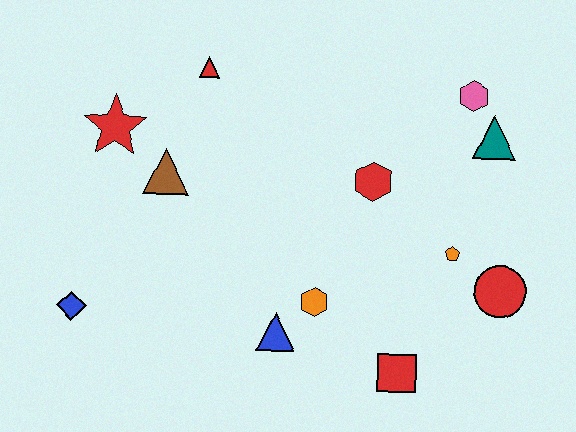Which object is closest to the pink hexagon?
The teal triangle is closest to the pink hexagon.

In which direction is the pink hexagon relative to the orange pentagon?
The pink hexagon is above the orange pentagon.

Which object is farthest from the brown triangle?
The red circle is farthest from the brown triangle.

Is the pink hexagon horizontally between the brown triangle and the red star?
No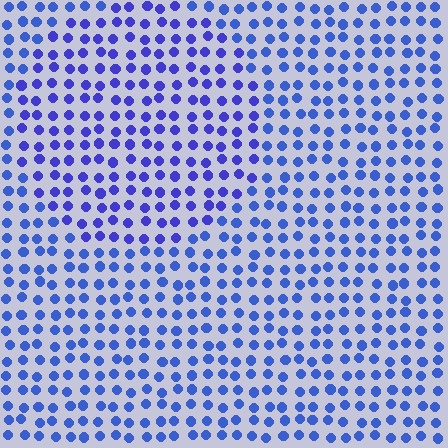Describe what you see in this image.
The image is filled with small blue elements in a uniform arrangement. A circle-shaped region is visible where the elements are tinted to a slightly different hue, forming a subtle color boundary.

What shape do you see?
I see a circle.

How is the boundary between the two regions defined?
The boundary is defined purely by a slight shift in hue (about 17 degrees). Spacing, size, and orientation are identical on both sides.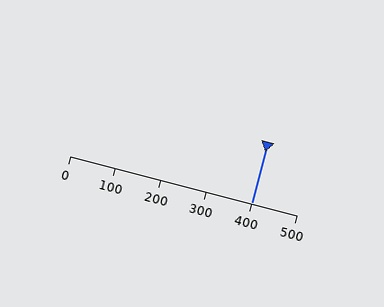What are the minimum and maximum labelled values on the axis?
The axis runs from 0 to 500.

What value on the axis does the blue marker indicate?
The marker indicates approximately 400.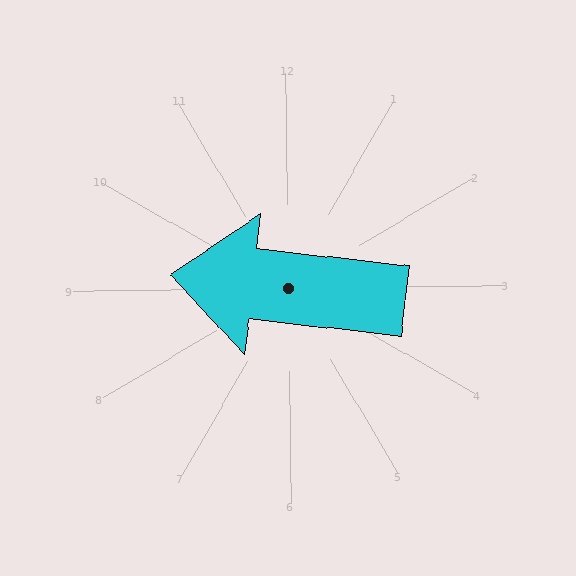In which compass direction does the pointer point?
West.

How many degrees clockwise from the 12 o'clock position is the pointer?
Approximately 277 degrees.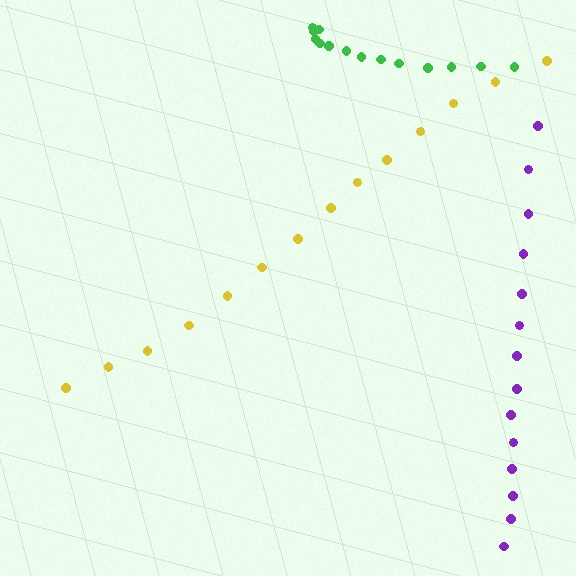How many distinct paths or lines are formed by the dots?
There are 3 distinct paths.